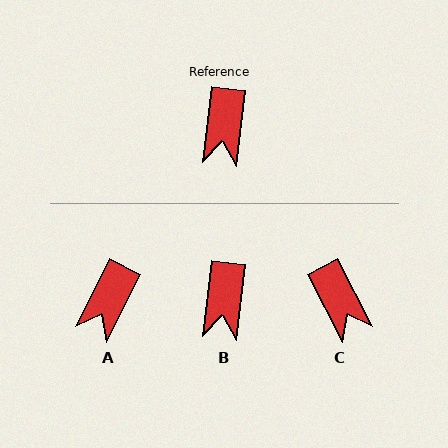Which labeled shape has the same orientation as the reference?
B.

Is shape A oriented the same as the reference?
No, it is off by about 20 degrees.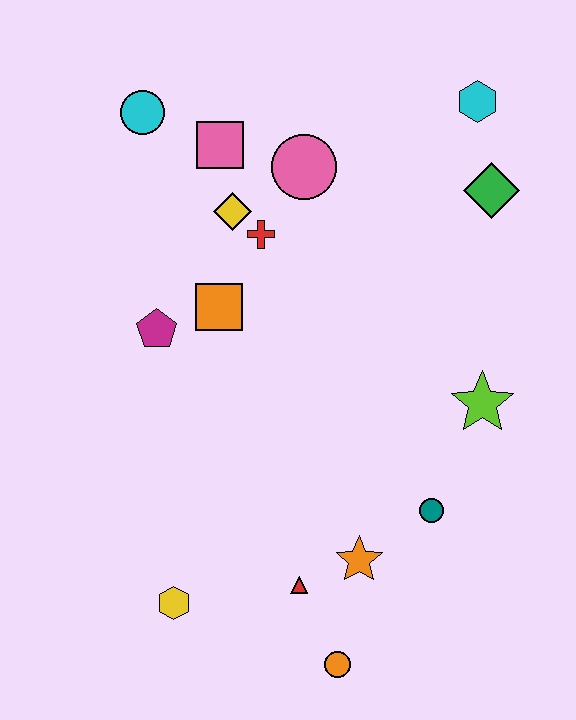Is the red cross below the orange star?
No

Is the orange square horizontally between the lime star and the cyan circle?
Yes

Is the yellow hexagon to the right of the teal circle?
No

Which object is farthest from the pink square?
The orange circle is farthest from the pink square.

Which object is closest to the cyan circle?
The pink square is closest to the cyan circle.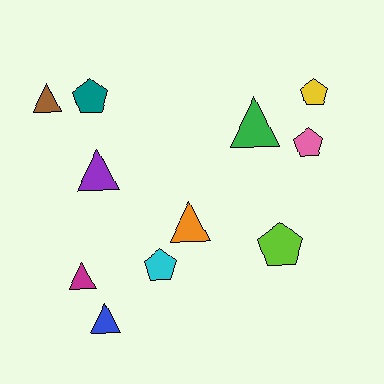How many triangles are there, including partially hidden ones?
There are 6 triangles.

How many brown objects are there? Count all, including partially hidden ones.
There is 1 brown object.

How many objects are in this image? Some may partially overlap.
There are 11 objects.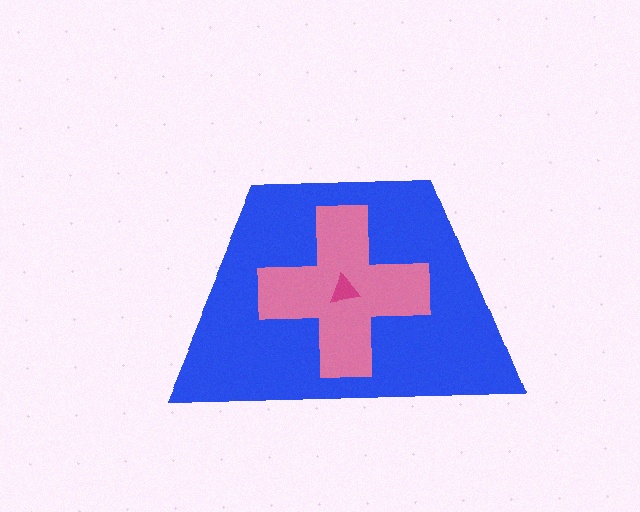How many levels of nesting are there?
3.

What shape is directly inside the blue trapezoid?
The pink cross.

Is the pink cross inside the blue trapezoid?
Yes.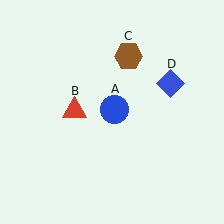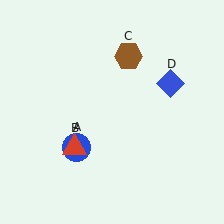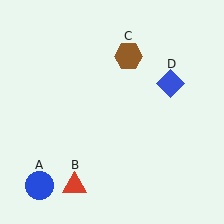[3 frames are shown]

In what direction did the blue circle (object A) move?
The blue circle (object A) moved down and to the left.